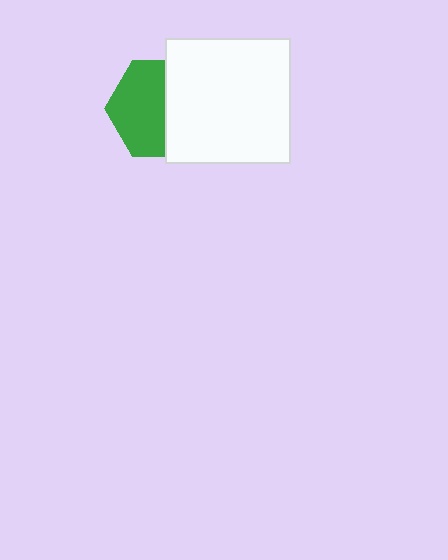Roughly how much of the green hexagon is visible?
About half of it is visible (roughly 56%).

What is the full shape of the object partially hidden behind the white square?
The partially hidden object is a green hexagon.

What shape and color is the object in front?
The object in front is a white square.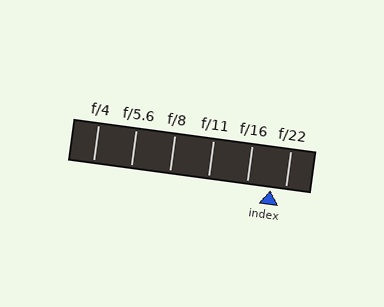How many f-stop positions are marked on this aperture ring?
There are 6 f-stop positions marked.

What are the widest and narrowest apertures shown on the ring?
The widest aperture shown is f/4 and the narrowest is f/22.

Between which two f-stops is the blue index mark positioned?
The index mark is between f/16 and f/22.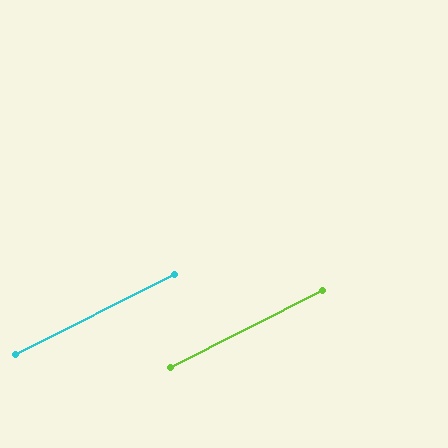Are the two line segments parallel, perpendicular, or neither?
Parallel — their directions differ by only 0.3°.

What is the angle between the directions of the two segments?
Approximately 0 degrees.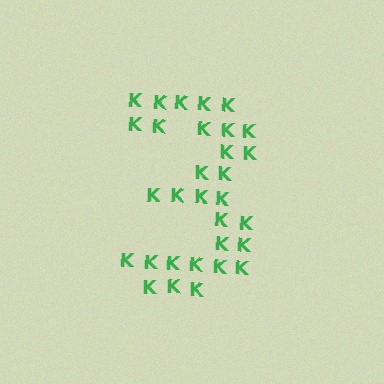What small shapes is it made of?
It is made of small letter K's.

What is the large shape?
The large shape is the digit 3.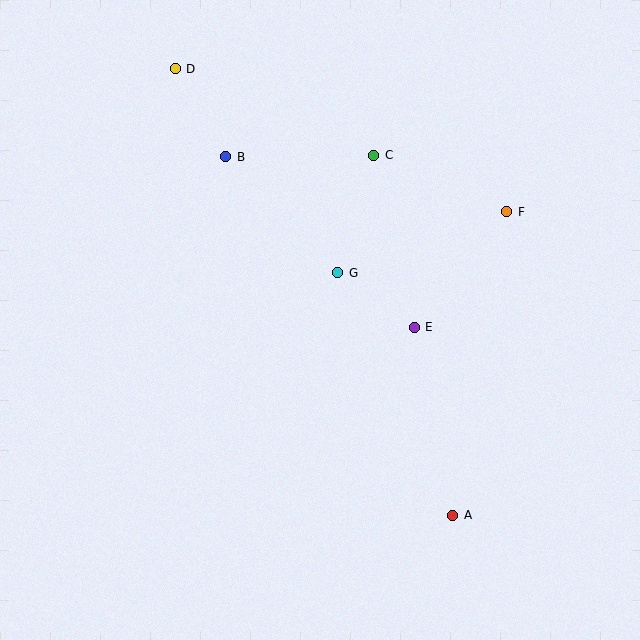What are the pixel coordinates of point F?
Point F is at (507, 212).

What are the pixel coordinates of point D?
Point D is at (175, 69).